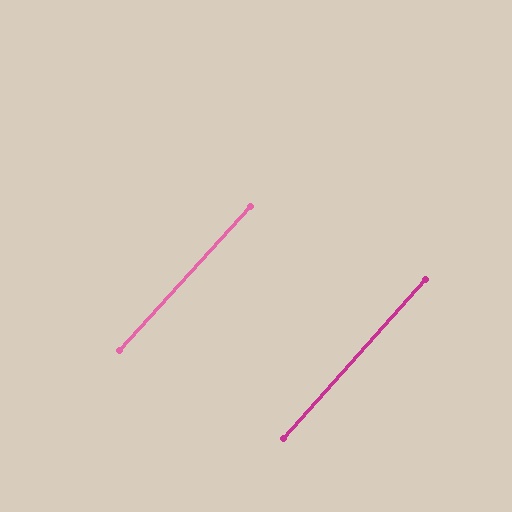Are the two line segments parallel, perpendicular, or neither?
Parallel — their directions differ by only 0.7°.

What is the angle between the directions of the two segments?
Approximately 1 degree.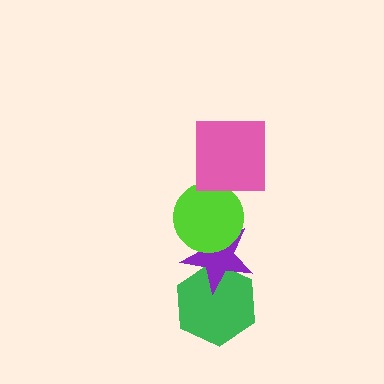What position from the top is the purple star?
The purple star is 3rd from the top.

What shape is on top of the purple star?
The lime circle is on top of the purple star.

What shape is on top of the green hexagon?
The purple star is on top of the green hexagon.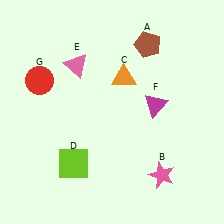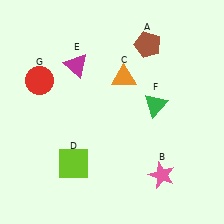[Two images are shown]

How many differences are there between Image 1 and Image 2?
There are 2 differences between the two images.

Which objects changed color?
E changed from pink to magenta. F changed from magenta to green.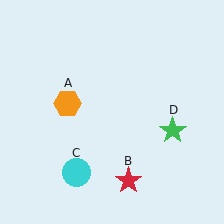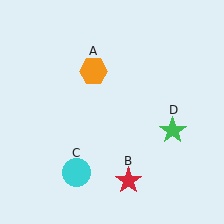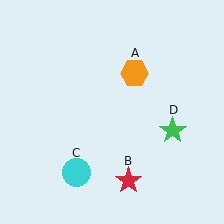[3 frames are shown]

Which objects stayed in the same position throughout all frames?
Red star (object B) and cyan circle (object C) and green star (object D) remained stationary.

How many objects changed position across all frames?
1 object changed position: orange hexagon (object A).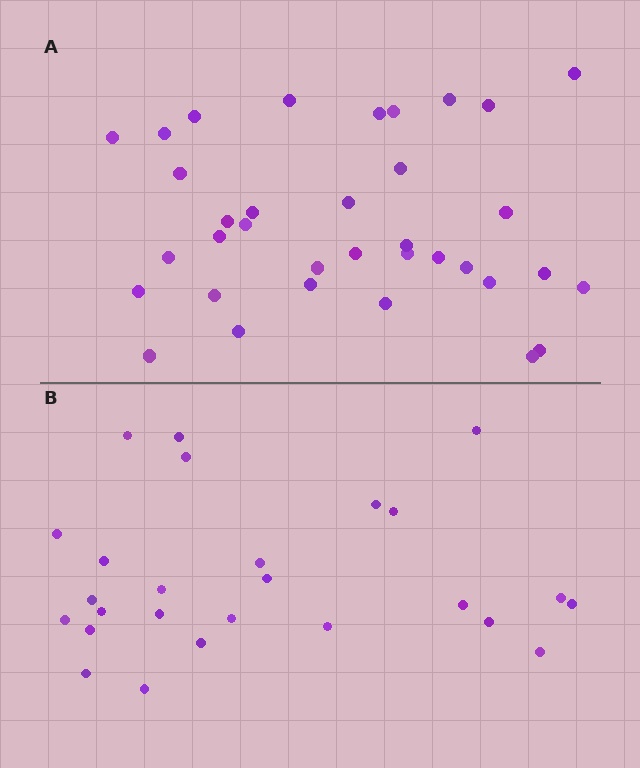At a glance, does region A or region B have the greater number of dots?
Region A (the top region) has more dots.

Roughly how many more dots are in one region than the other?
Region A has roughly 8 or so more dots than region B.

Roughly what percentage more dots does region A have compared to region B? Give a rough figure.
About 35% more.